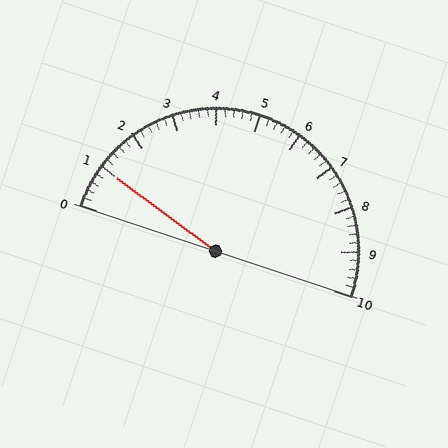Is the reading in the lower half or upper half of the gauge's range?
The reading is in the lower half of the range (0 to 10).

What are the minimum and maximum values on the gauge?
The gauge ranges from 0 to 10.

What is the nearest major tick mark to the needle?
The nearest major tick mark is 1.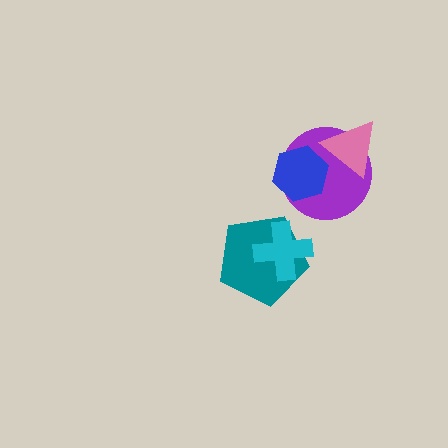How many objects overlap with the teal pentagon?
1 object overlaps with the teal pentagon.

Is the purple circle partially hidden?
Yes, it is partially covered by another shape.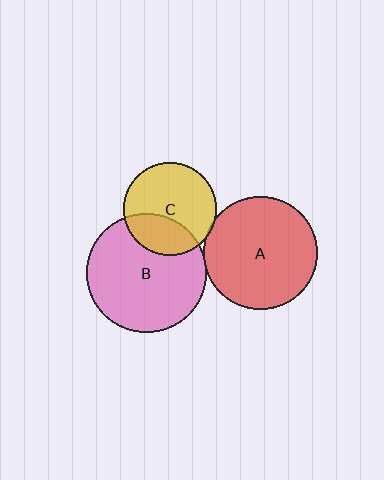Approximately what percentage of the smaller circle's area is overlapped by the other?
Approximately 30%.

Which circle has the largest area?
Circle B (pink).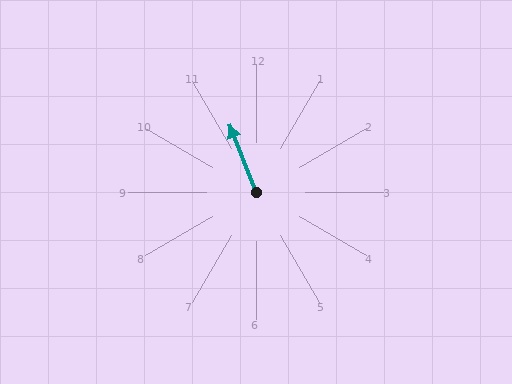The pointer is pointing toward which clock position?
Roughly 11 o'clock.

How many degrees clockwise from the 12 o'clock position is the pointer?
Approximately 338 degrees.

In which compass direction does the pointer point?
North.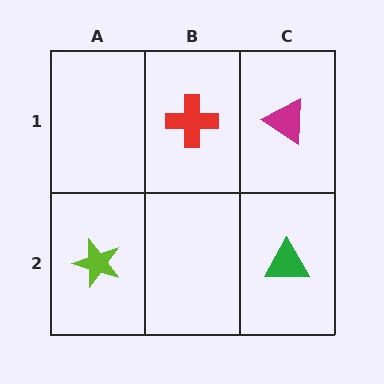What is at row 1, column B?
A red cross.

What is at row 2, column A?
A lime star.